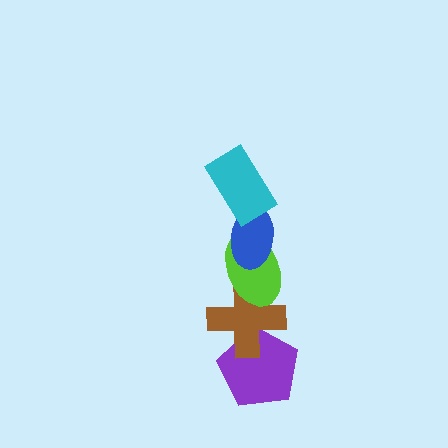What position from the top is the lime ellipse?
The lime ellipse is 3rd from the top.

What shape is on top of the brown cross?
The lime ellipse is on top of the brown cross.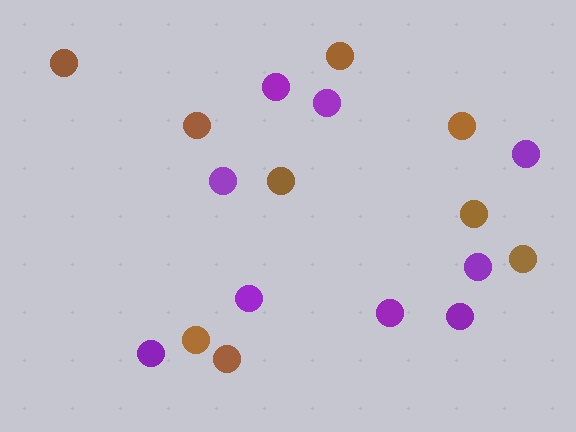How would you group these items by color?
There are 2 groups: one group of brown circles (9) and one group of purple circles (9).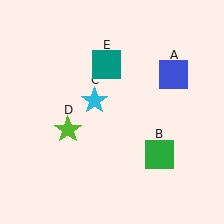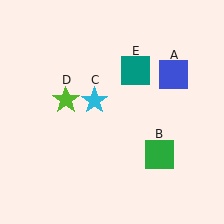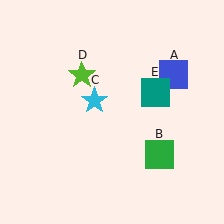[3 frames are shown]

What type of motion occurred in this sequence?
The lime star (object D), teal square (object E) rotated clockwise around the center of the scene.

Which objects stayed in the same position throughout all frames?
Blue square (object A) and green square (object B) and cyan star (object C) remained stationary.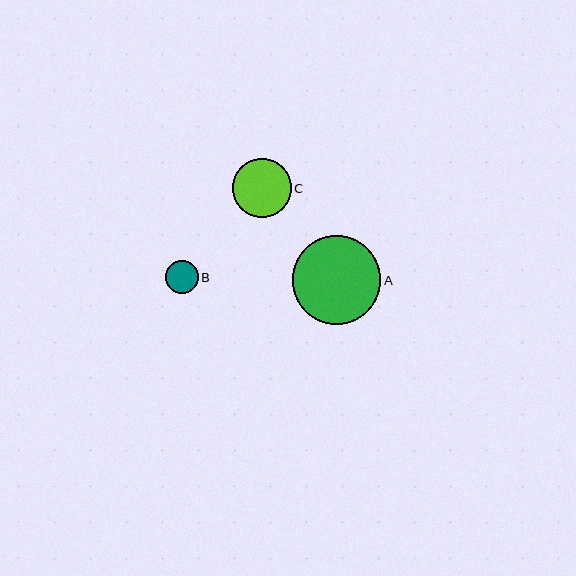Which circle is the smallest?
Circle B is the smallest with a size of approximately 32 pixels.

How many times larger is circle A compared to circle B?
Circle A is approximately 2.7 times the size of circle B.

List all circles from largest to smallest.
From largest to smallest: A, C, B.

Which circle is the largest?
Circle A is the largest with a size of approximately 89 pixels.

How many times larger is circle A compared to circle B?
Circle A is approximately 2.7 times the size of circle B.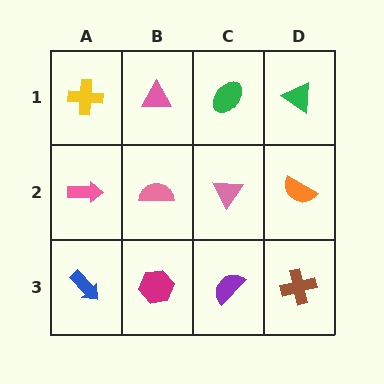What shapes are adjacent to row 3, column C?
A pink triangle (row 2, column C), a magenta hexagon (row 3, column B), a brown cross (row 3, column D).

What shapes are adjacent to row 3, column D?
An orange semicircle (row 2, column D), a purple semicircle (row 3, column C).